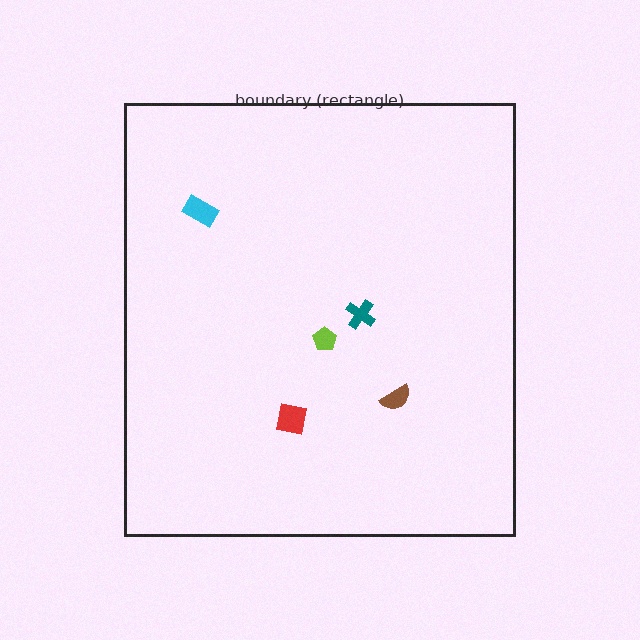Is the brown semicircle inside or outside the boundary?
Inside.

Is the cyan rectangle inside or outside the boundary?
Inside.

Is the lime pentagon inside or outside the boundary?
Inside.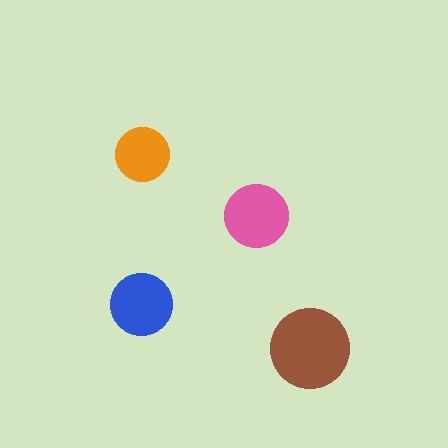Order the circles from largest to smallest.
the brown one, the pink one, the blue one, the orange one.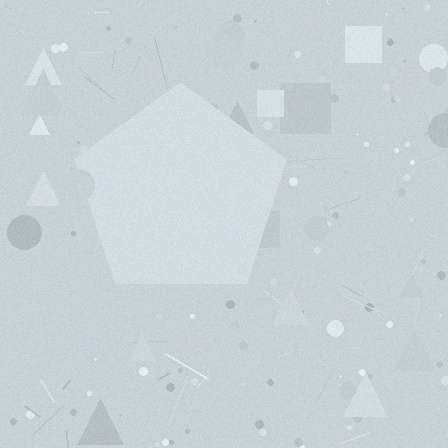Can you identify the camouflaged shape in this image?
The camouflaged shape is a pentagon.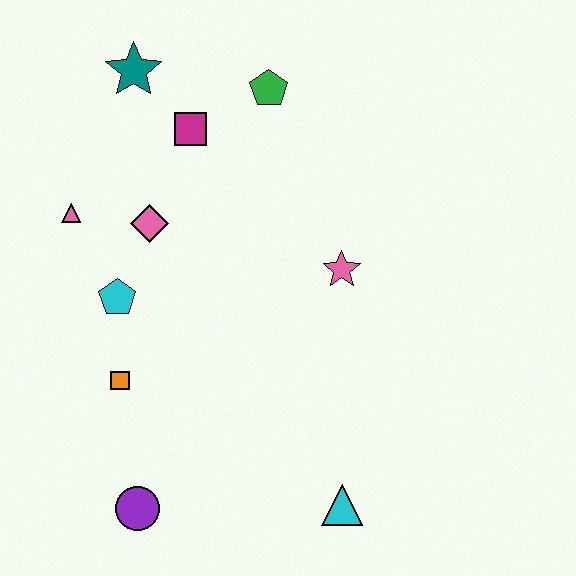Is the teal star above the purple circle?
Yes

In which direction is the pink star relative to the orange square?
The pink star is to the right of the orange square.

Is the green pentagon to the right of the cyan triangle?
No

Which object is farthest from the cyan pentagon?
The cyan triangle is farthest from the cyan pentagon.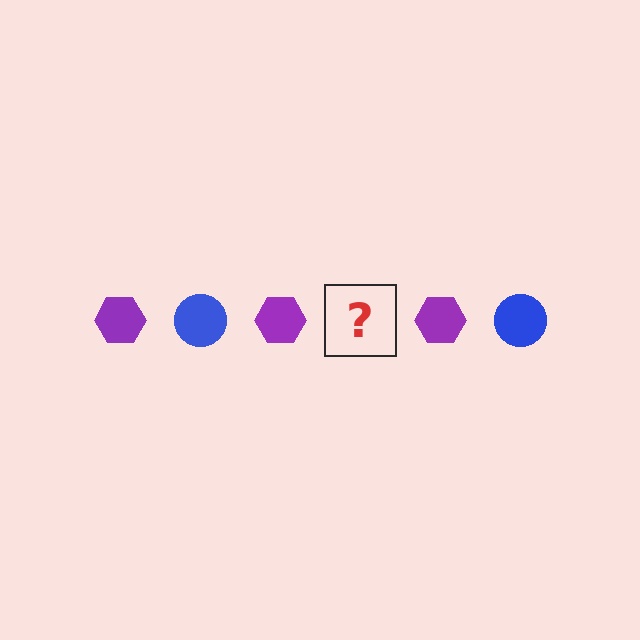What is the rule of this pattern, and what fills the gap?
The rule is that the pattern alternates between purple hexagon and blue circle. The gap should be filled with a blue circle.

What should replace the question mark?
The question mark should be replaced with a blue circle.